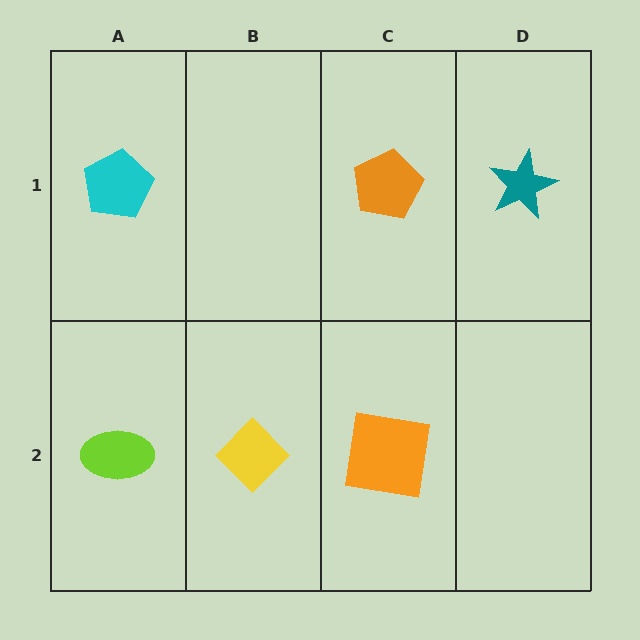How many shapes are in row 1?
3 shapes.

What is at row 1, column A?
A cyan pentagon.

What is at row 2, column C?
An orange square.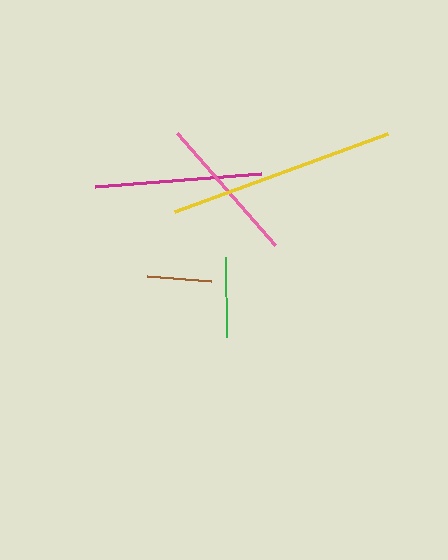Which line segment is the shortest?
The brown line is the shortest at approximately 64 pixels.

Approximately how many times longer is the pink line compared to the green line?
The pink line is approximately 1.8 times the length of the green line.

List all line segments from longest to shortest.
From longest to shortest: yellow, magenta, pink, green, brown.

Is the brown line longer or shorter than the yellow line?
The yellow line is longer than the brown line.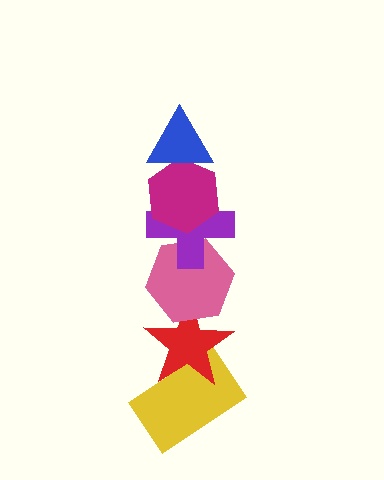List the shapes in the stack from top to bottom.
From top to bottom: the blue triangle, the magenta hexagon, the purple cross, the pink hexagon, the red star, the yellow rectangle.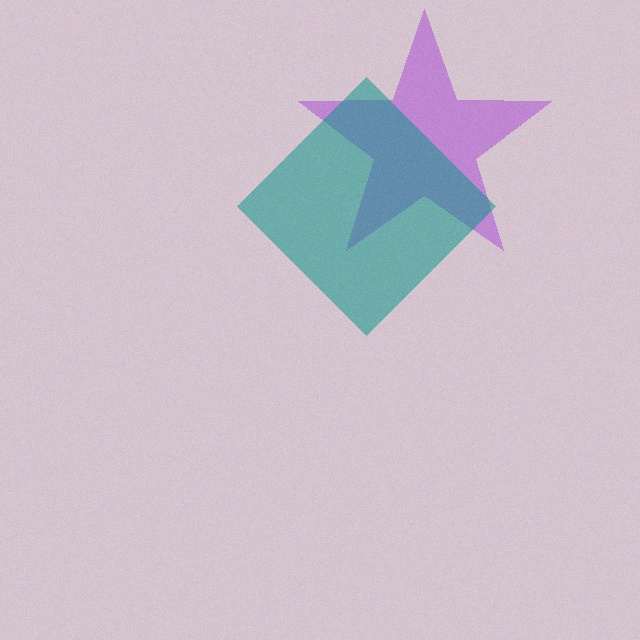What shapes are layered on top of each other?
The layered shapes are: a purple star, a teal diamond.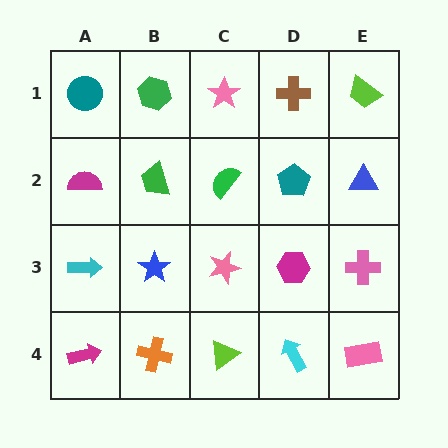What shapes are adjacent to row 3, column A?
A magenta semicircle (row 2, column A), a magenta arrow (row 4, column A), a blue star (row 3, column B).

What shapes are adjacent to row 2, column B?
A green hexagon (row 1, column B), a blue star (row 3, column B), a magenta semicircle (row 2, column A), a green semicircle (row 2, column C).